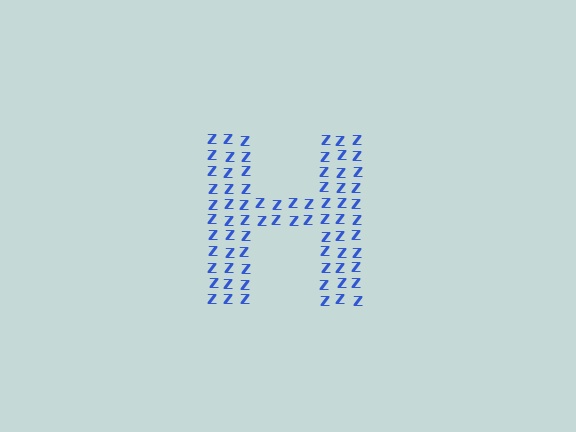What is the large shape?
The large shape is the letter H.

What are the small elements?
The small elements are letter Z's.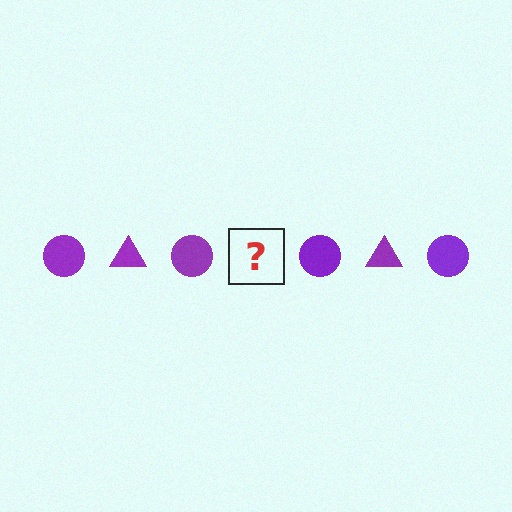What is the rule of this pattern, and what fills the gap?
The rule is that the pattern cycles through circle, triangle shapes in purple. The gap should be filled with a purple triangle.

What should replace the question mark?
The question mark should be replaced with a purple triangle.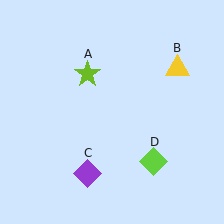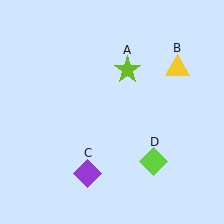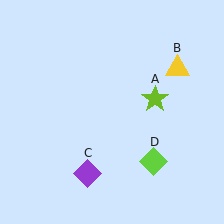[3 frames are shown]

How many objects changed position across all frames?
1 object changed position: lime star (object A).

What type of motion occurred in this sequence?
The lime star (object A) rotated clockwise around the center of the scene.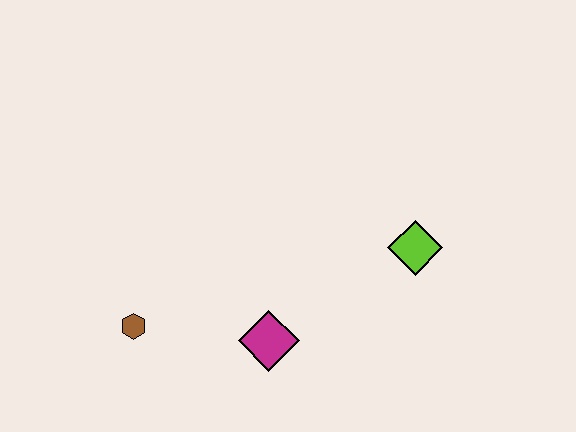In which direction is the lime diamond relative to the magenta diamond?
The lime diamond is to the right of the magenta diamond.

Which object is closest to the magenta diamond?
The brown hexagon is closest to the magenta diamond.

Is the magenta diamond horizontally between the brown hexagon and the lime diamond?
Yes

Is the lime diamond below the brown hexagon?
No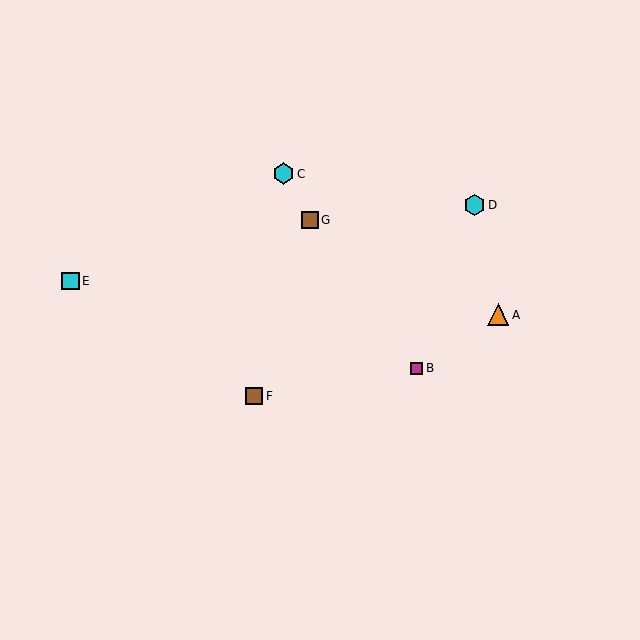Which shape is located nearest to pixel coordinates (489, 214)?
The cyan hexagon (labeled D) at (474, 205) is nearest to that location.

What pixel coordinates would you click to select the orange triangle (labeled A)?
Click at (498, 315) to select the orange triangle A.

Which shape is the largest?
The cyan hexagon (labeled C) is the largest.